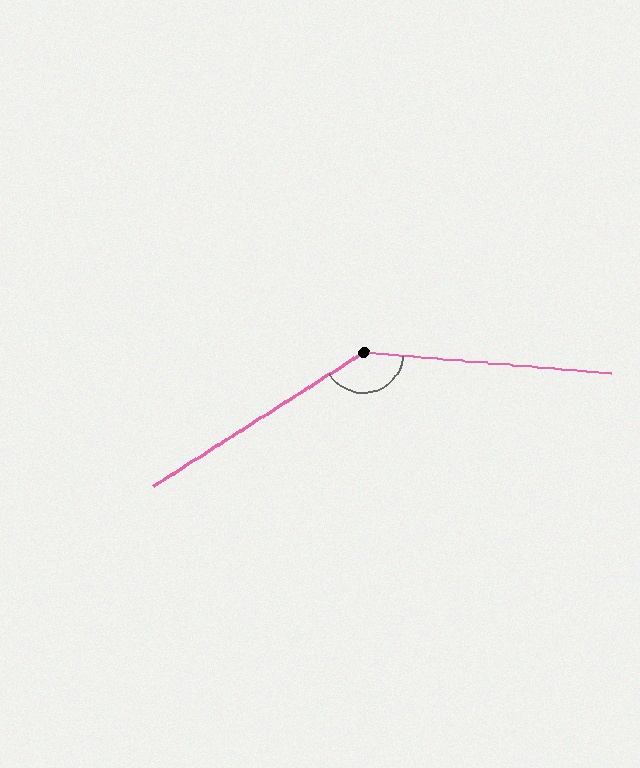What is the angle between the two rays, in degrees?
Approximately 143 degrees.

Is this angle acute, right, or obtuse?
It is obtuse.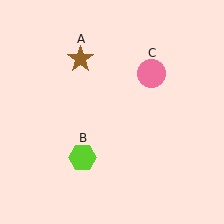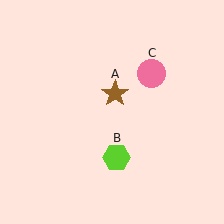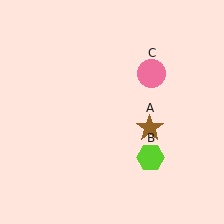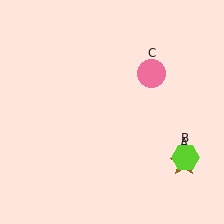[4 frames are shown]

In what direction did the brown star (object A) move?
The brown star (object A) moved down and to the right.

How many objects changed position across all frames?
2 objects changed position: brown star (object A), lime hexagon (object B).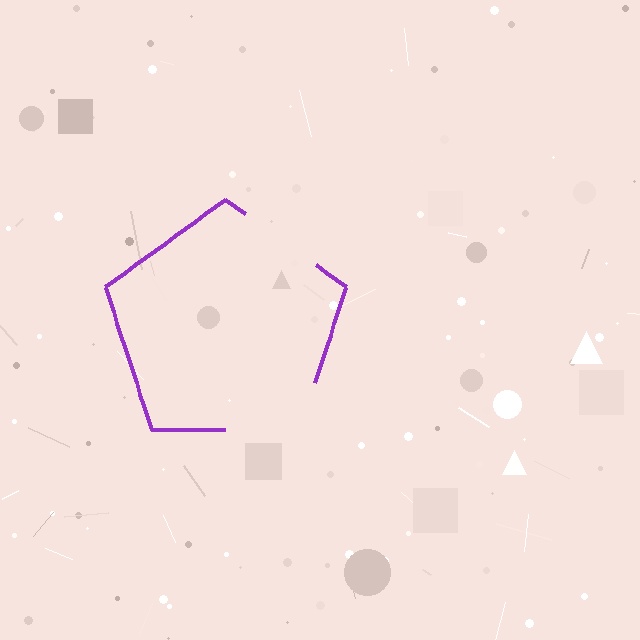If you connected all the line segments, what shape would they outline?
They would outline a pentagon.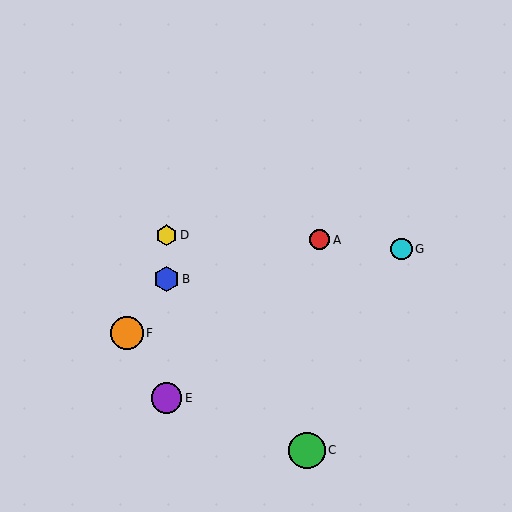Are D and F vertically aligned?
No, D is at x≈167 and F is at x≈127.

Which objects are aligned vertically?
Objects B, D, E are aligned vertically.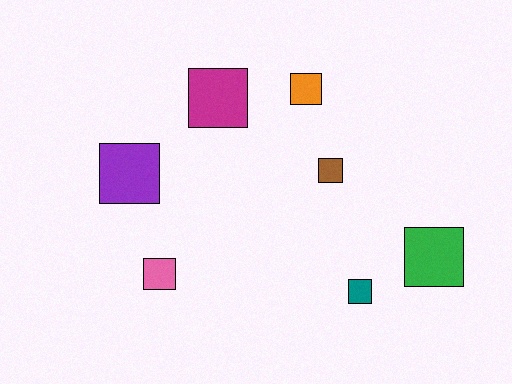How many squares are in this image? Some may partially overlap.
There are 7 squares.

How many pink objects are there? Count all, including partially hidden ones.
There is 1 pink object.